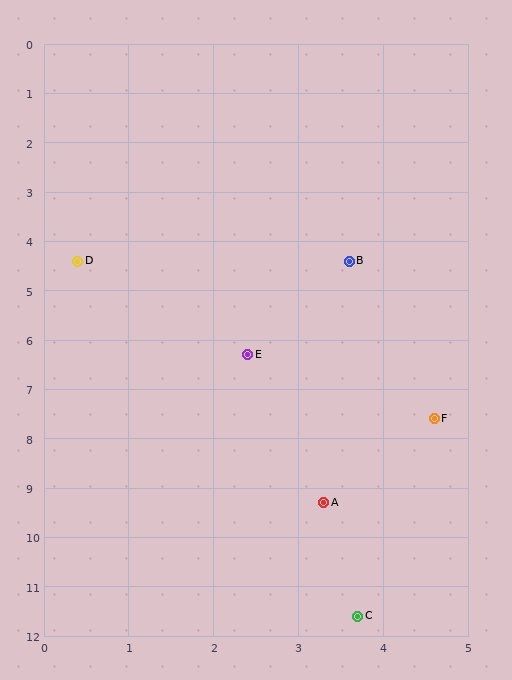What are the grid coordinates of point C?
Point C is at approximately (3.7, 11.6).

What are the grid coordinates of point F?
Point F is at approximately (4.6, 7.6).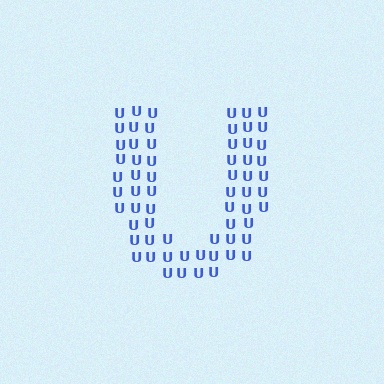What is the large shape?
The large shape is the letter U.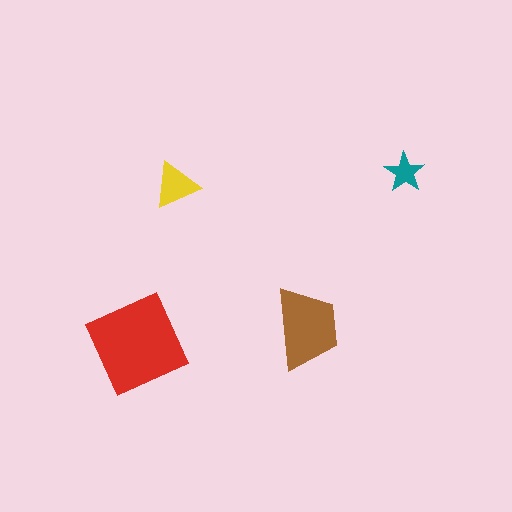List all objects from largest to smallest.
The red diamond, the brown trapezoid, the yellow triangle, the teal star.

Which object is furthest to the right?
The teal star is rightmost.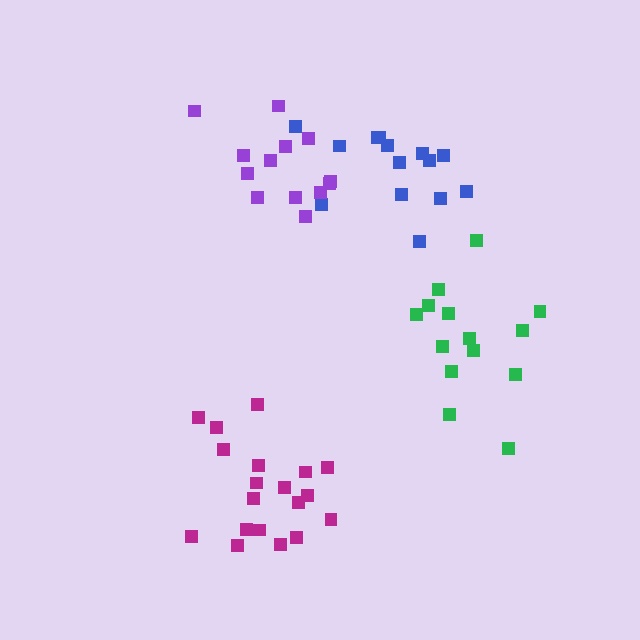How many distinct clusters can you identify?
There are 4 distinct clusters.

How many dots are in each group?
Group 1: 19 dots, Group 2: 14 dots, Group 3: 13 dots, Group 4: 14 dots (60 total).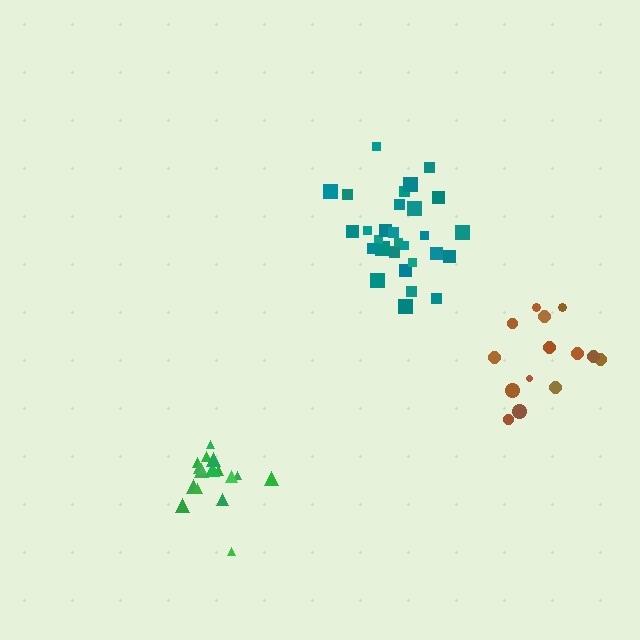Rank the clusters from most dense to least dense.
green, teal, brown.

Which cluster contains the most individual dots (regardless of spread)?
Teal (30).